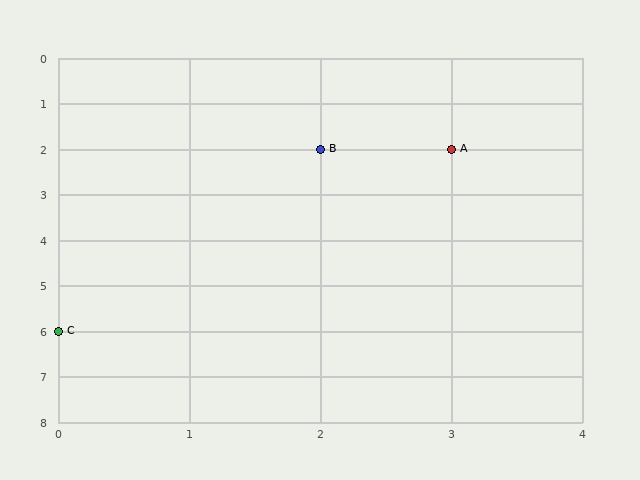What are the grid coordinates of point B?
Point B is at grid coordinates (2, 2).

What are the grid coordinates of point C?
Point C is at grid coordinates (0, 6).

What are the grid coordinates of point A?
Point A is at grid coordinates (3, 2).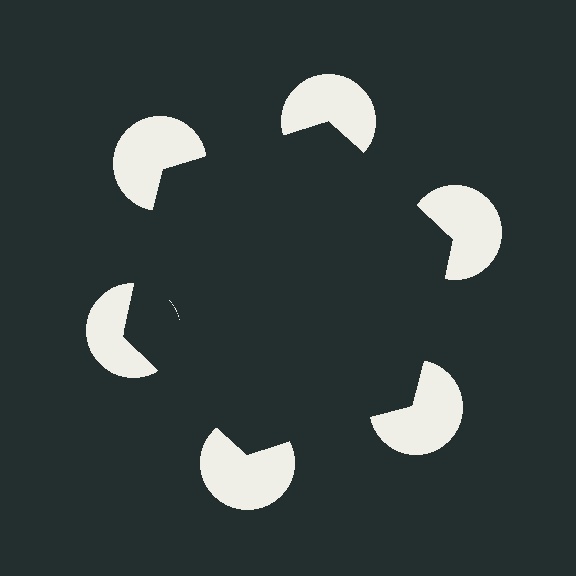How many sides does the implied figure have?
6 sides.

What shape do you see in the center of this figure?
An illusory hexagon — its edges are inferred from the aligned wedge cuts in the pac-man discs, not physically drawn.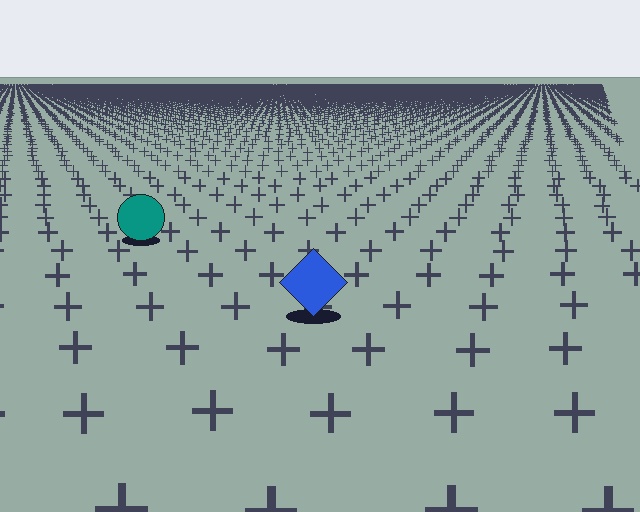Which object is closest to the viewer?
The blue diamond is closest. The texture marks near it are larger and more spread out.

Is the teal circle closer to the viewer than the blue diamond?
No. The blue diamond is closer — you can tell from the texture gradient: the ground texture is coarser near it.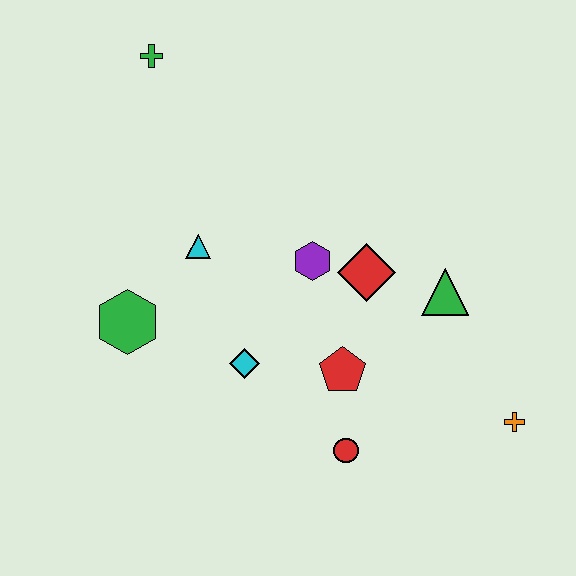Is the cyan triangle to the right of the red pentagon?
No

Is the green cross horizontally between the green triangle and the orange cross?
No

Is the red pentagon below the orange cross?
No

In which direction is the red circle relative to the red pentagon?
The red circle is below the red pentagon.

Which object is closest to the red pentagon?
The red circle is closest to the red pentagon.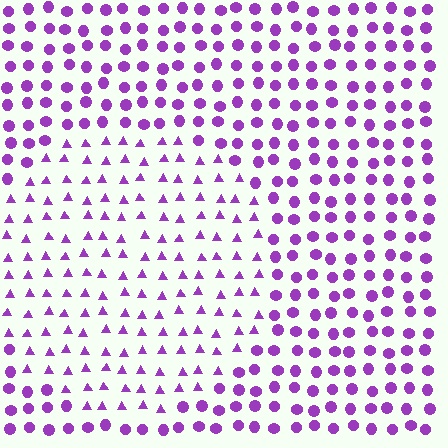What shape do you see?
I see a circle.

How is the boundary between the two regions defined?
The boundary is defined by a change in element shape: triangles inside vs. circles outside. All elements share the same color and spacing.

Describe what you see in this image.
The image is filled with small purple elements arranged in a uniform grid. A circle-shaped region contains triangles, while the surrounding area contains circles. The boundary is defined purely by the change in element shape.